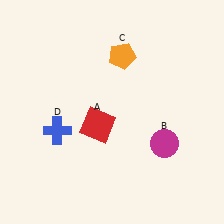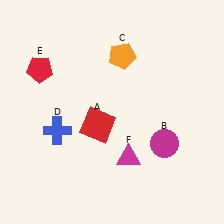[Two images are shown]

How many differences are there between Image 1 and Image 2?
There are 2 differences between the two images.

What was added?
A red pentagon (E), a magenta triangle (F) were added in Image 2.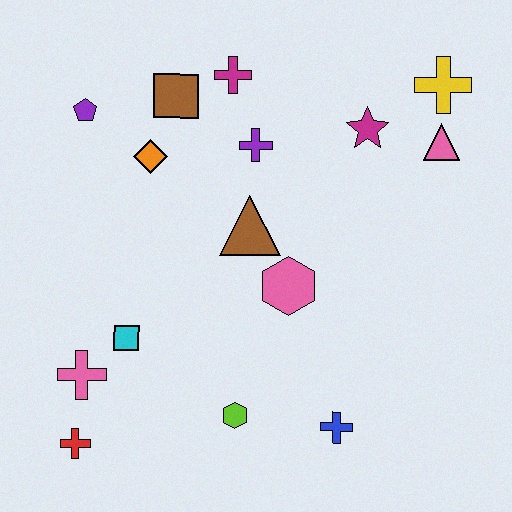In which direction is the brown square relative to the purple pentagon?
The brown square is to the right of the purple pentagon.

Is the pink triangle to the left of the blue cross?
No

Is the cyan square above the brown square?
No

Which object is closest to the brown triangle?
The pink hexagon is closest to the brown triangle.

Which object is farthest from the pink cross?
The yellow cross is farthest from the pink cross.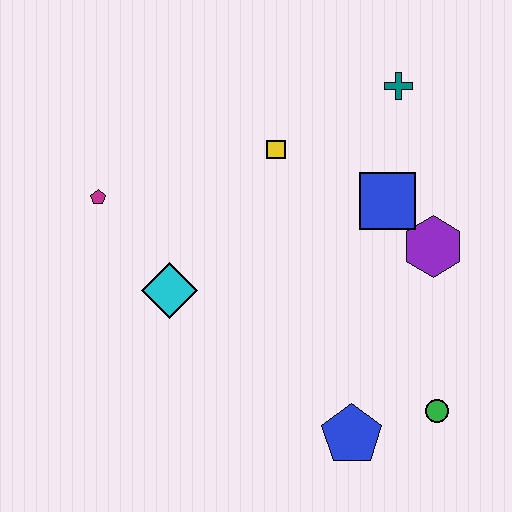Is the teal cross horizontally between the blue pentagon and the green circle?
Yes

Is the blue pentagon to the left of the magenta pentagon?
No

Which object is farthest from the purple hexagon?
The magenta pentagon is farthest from the purple hexagon.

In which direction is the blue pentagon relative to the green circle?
The blue pentagon is to the left of the green circle.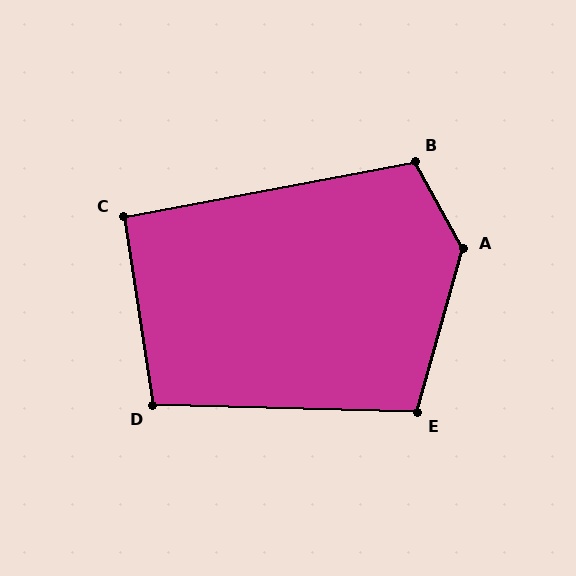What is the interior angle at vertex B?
Approximately 108 degrees (obtuse).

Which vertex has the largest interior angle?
A, at approximately 136 degrees.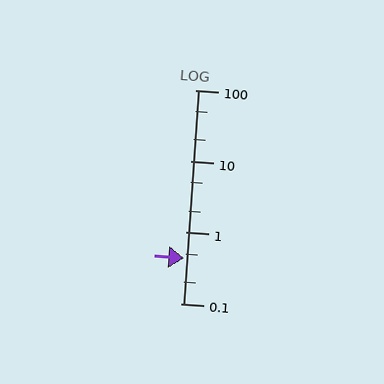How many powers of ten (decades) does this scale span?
The scale spans 3 decades, from 0.1 to 100.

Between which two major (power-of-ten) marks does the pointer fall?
The pointer is between 0.1 and 1.